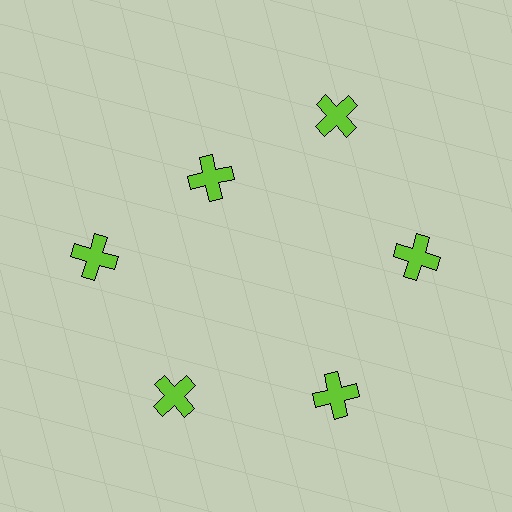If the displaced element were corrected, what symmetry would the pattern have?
It would have 6-fold rotational symmetry — the pattern would map onto itself every 60 degrees.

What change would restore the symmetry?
The symmetry would be restored by moving it outward, back onto the ring so that all 6 crosses sit at equal angles and equal distance from the center.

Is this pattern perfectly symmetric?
No. The 6 lime crosses are arranged in a ring, but one element near the 11 o'clock position is pulled inward toward the center, breaking the 6-fold rotational symmetry.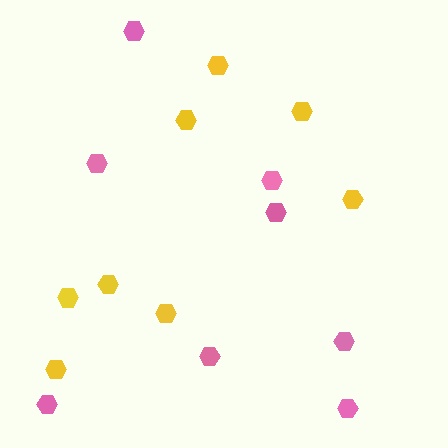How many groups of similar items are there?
There are 2 groups: one group of pink hexagons (8) and one group of yellow hexagons (8).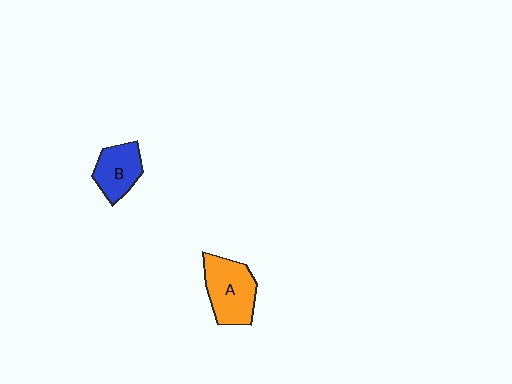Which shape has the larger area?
Shape A (orange).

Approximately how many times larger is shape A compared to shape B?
Approximately 1.4 times.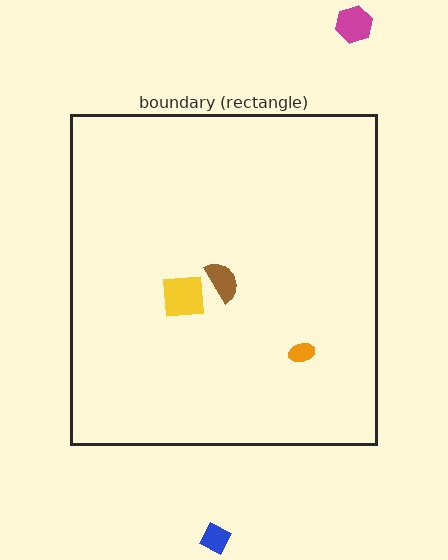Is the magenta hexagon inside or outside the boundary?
Outside.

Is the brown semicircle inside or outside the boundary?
Inside.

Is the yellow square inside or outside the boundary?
Inside.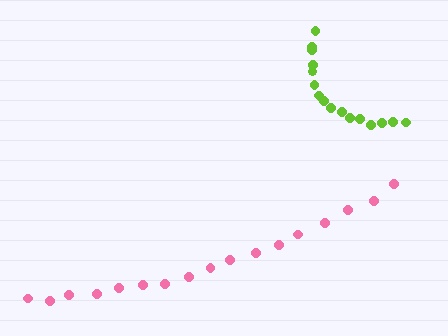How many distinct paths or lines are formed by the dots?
There are 2 distinct paths.